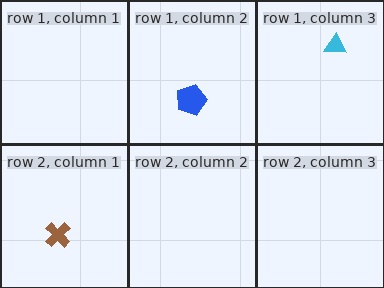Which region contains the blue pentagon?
The row 1, column 2 region.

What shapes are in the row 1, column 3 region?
The cyan triangle.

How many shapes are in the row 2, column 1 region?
1.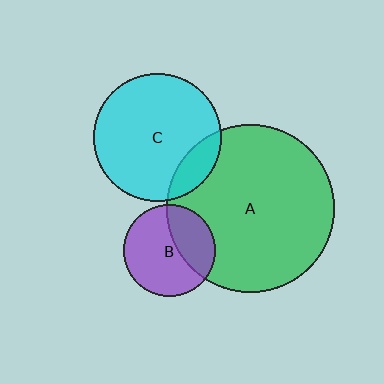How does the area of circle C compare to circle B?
Approximately 1.9 times.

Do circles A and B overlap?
Yes.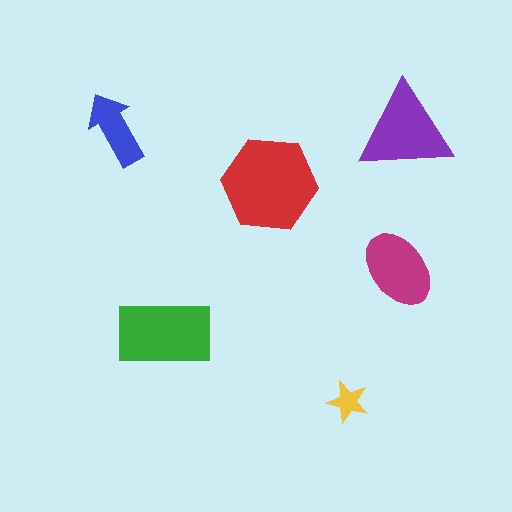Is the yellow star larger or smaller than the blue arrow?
Smaller.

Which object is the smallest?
The yellow star.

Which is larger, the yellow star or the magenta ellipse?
The magenta ellipse.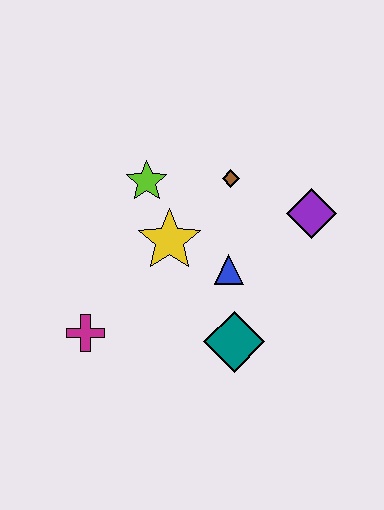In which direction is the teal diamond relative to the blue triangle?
The teal diamond is below the blue triangle.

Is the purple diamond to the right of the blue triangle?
Yes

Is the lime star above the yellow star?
Yes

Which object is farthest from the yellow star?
The purple diamond is farthest from the yellow star.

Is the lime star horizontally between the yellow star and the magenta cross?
Yes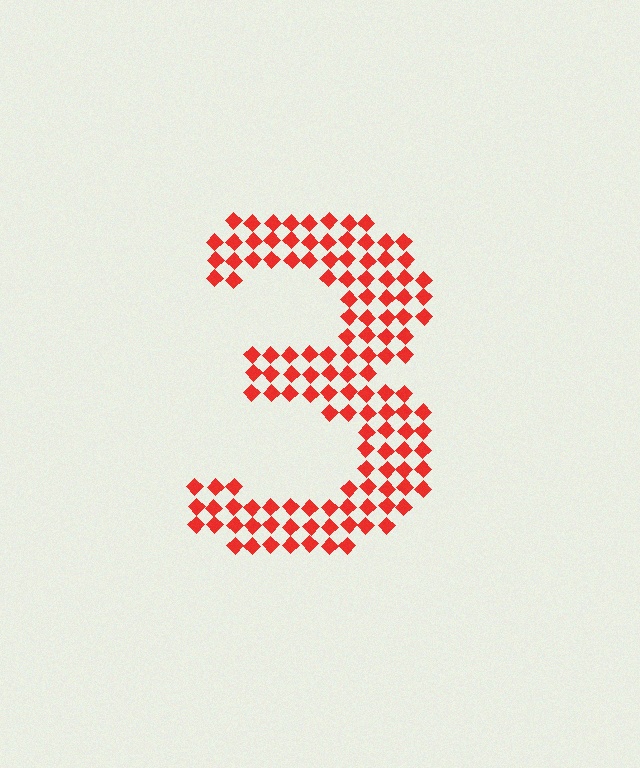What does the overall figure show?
The overall figure shows the digit 3.